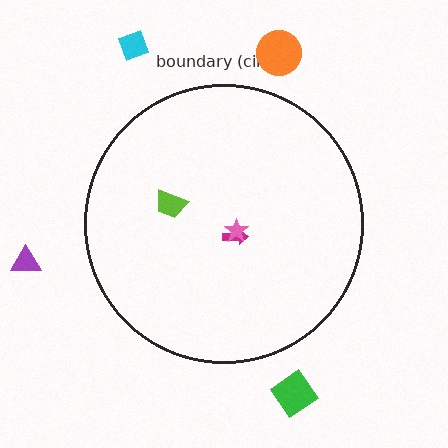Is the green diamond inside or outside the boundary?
Outside.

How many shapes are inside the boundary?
3 inside, 4 outside.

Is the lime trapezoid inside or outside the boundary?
Inside.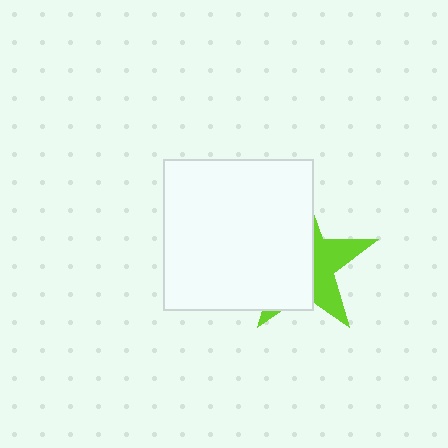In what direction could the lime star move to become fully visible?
The lime star could move right. That would shift it out from behind the white square entirely.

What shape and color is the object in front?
The object in front is a white square.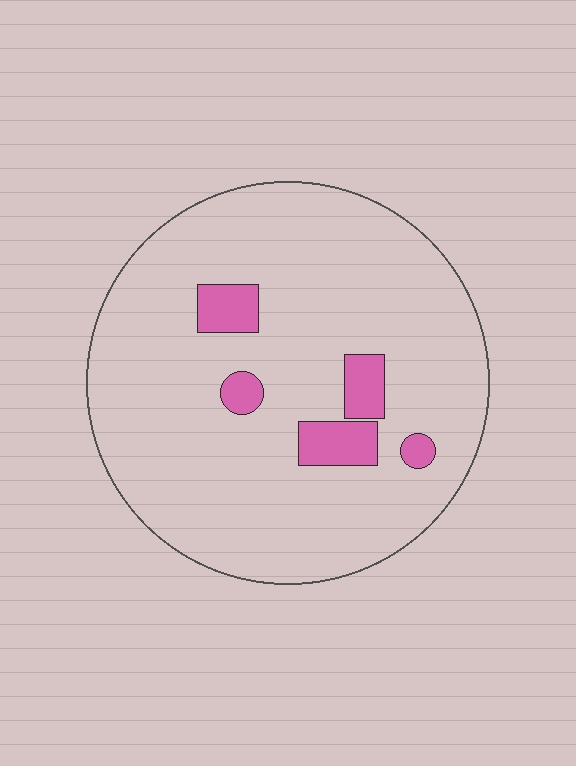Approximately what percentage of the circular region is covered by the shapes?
Approximately 10%.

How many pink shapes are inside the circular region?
5.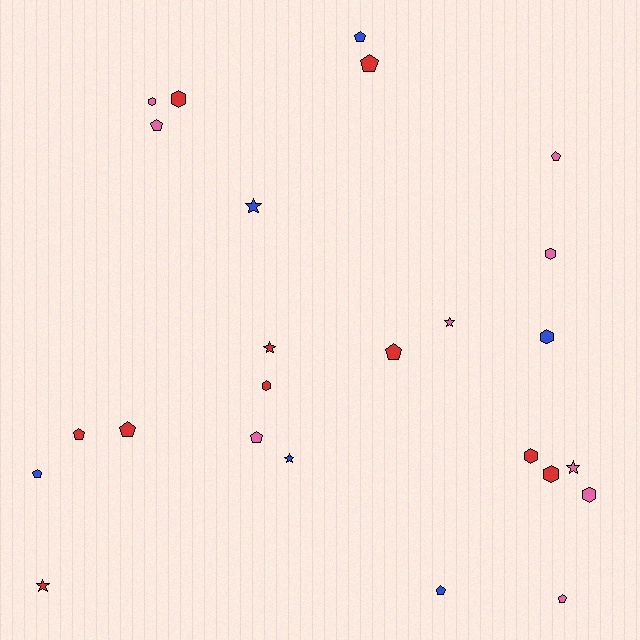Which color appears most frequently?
Red, with 10 objects.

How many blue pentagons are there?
There are 3 blue pentagons.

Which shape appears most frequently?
Pentagon, with 11 objects.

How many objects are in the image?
There are 25 objects.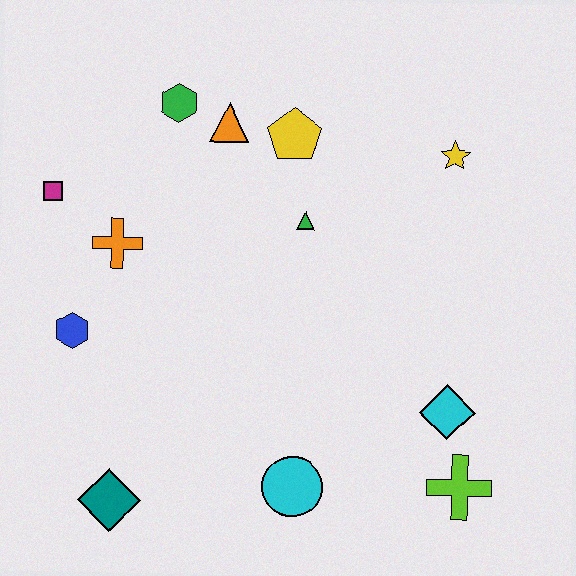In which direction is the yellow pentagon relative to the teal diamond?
The yellow pentagon is above the teal diamond.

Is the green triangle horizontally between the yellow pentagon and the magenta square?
No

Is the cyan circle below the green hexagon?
Yes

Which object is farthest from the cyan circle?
The green hexagon is farthest from the cyan circle.